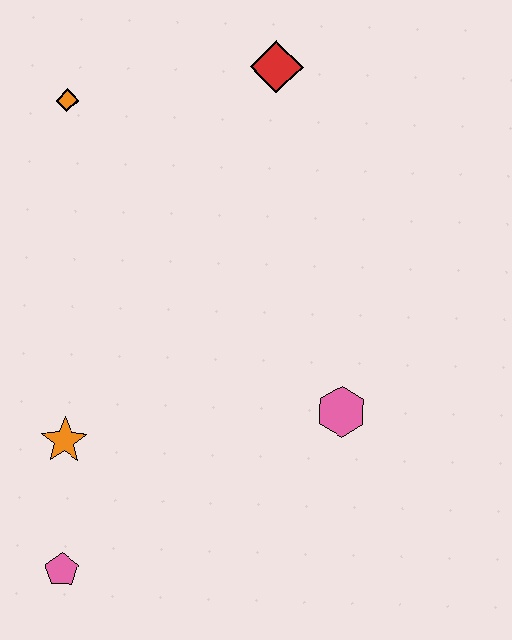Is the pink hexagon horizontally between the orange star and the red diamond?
No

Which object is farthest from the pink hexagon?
The orange diamond is farthest from the pink hexagon.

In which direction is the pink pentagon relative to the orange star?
The pink pentagon is below the orange star.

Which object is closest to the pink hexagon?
The orange star is closest to the pink hexagon.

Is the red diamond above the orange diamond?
Yes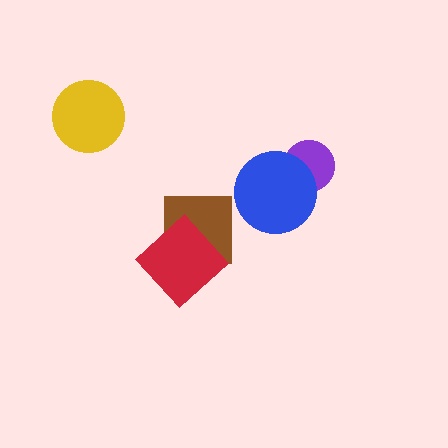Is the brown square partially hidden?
Yes, it is partially covered by another shape.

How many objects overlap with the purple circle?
1 object overlaps with the purple circle.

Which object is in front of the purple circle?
The blue circle is in front of the purple circle.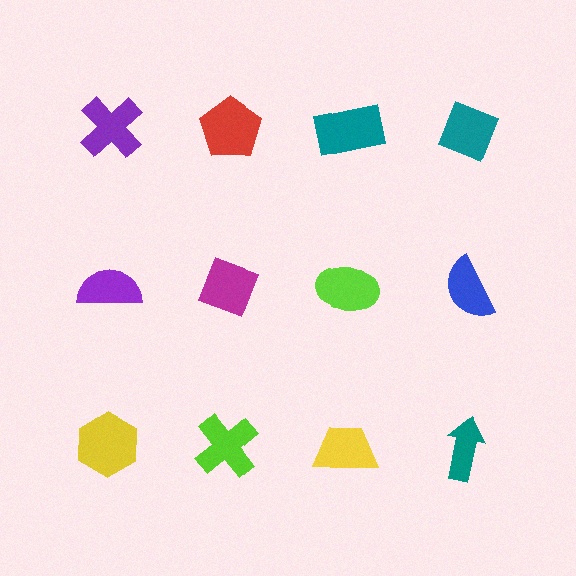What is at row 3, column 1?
A yellow hexagon.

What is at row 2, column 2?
A magenta diamond.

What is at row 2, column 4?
A blue semicircle.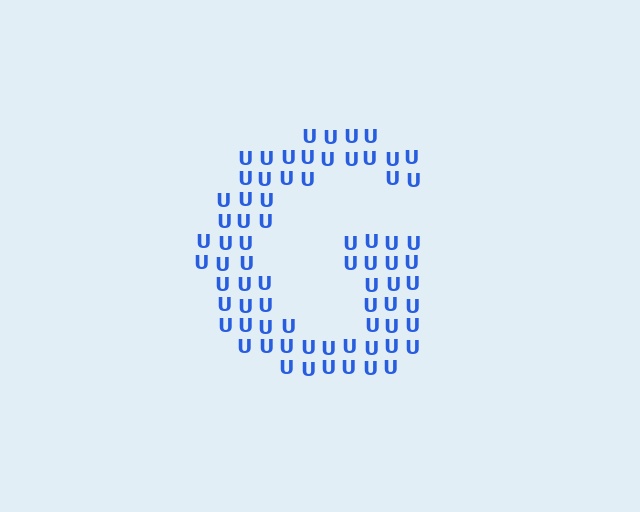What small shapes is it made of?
It is made of small letter U's.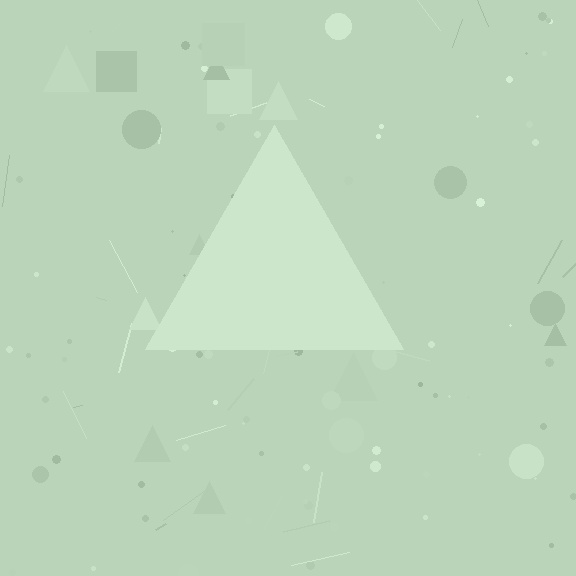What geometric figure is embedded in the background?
A triangle is embedded in the background.